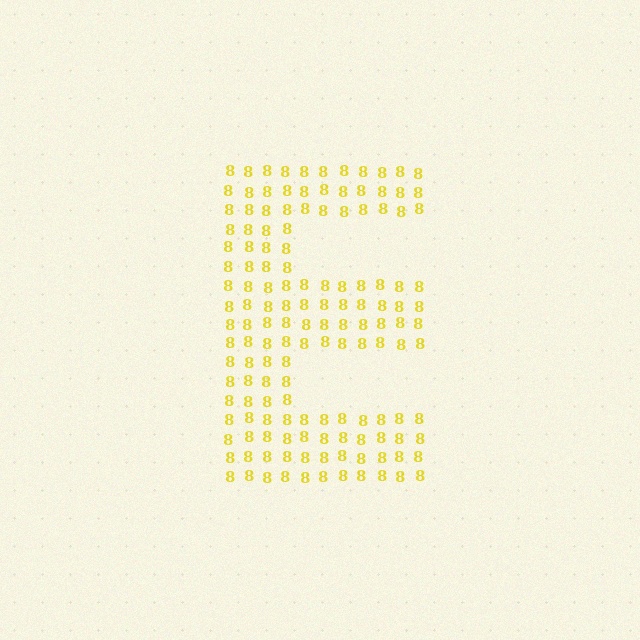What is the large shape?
The large shape is the letter E.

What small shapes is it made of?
It is made of small digit 8's.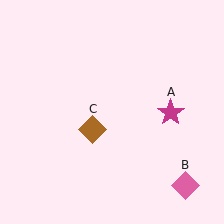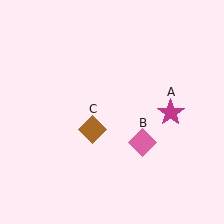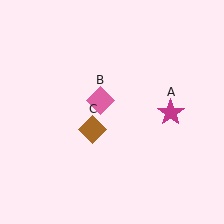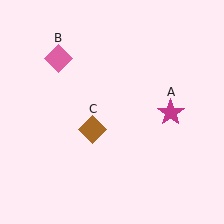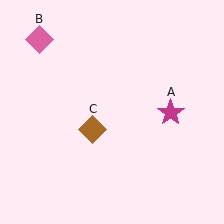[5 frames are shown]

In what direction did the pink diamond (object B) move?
The pink diamond (object B) moved up and to the left.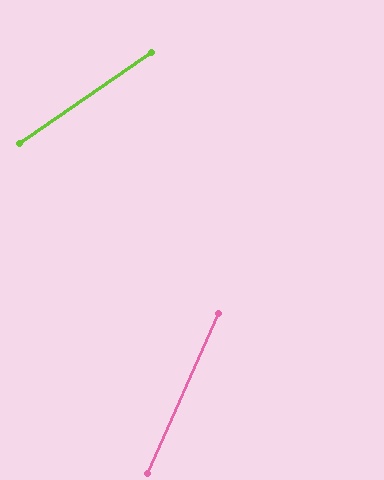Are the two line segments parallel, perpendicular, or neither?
Neither parallel nor perpendicular — they differ by about 32°.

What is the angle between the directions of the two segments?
Approximately 32 degrees.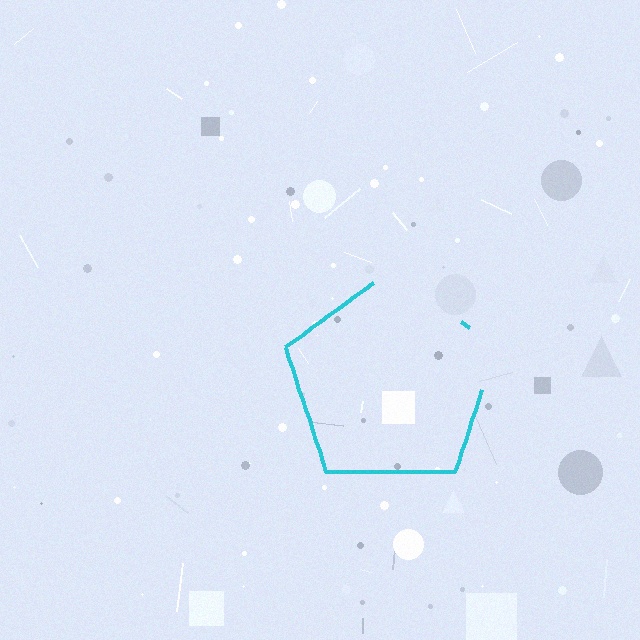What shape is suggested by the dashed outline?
The dashed outline suggests a pentagon.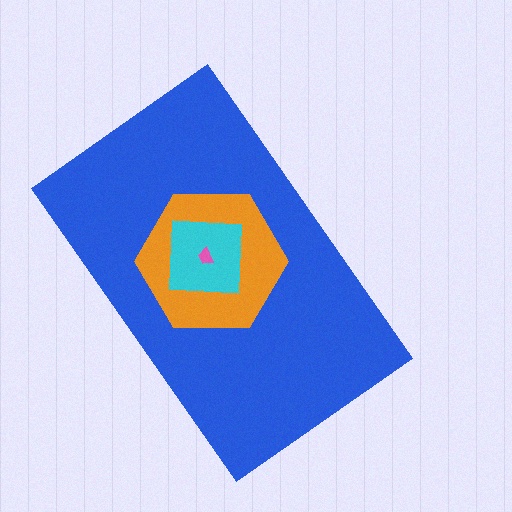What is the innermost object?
The pink trapezoid.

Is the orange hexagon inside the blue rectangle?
Yes.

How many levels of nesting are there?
4.